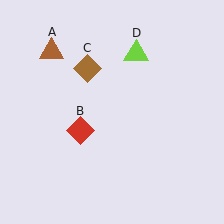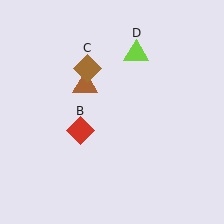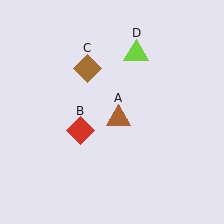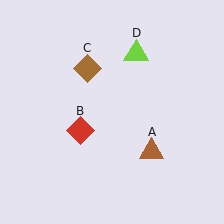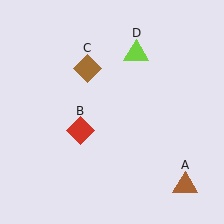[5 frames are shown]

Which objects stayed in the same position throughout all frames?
Red diamond (object B) and brown diamond (object C) and lime triangle (object D) remained stationary.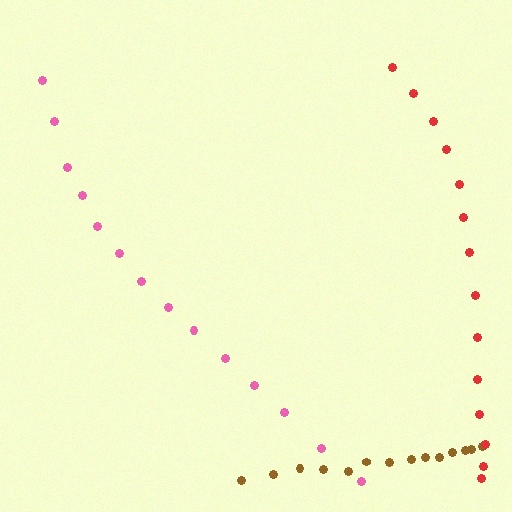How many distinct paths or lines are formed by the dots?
There are 3 distinct paths.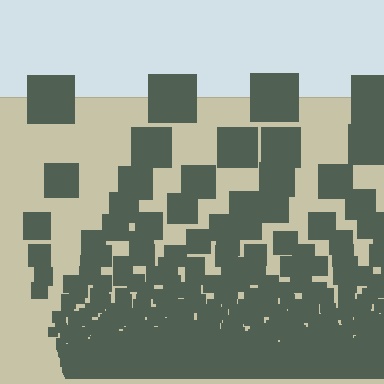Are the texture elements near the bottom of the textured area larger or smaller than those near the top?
Smaller. The gradient is inverted — elements near the bottom are smaller and denser.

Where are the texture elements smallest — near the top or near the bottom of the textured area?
Near the bottom.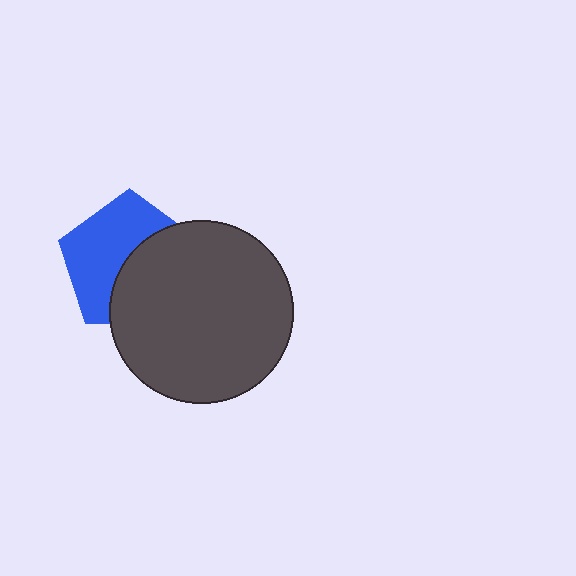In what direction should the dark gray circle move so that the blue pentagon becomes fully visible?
The dark gray circle should move toward the lower-right. That is the shortest direction to clear the overlap and leave the blue pentagon fully visible.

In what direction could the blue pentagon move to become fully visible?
The blue pentagon could move toward the upper-left. That would shift it out from behind the dark gray circle entirely.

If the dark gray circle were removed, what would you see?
You would see the complete blue pentagon.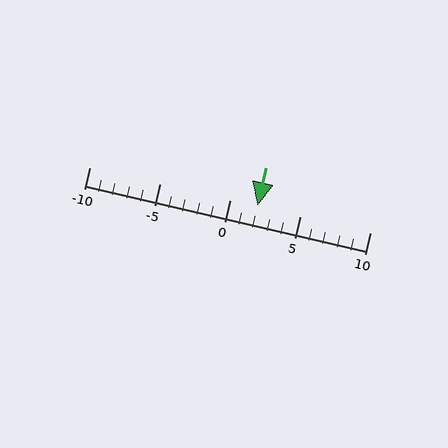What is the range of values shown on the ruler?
The ruler shows values from -10 to 10.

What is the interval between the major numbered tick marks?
The major tick marks are spaced 5 units apart.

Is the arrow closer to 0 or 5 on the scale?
The arrow is closer to 0.